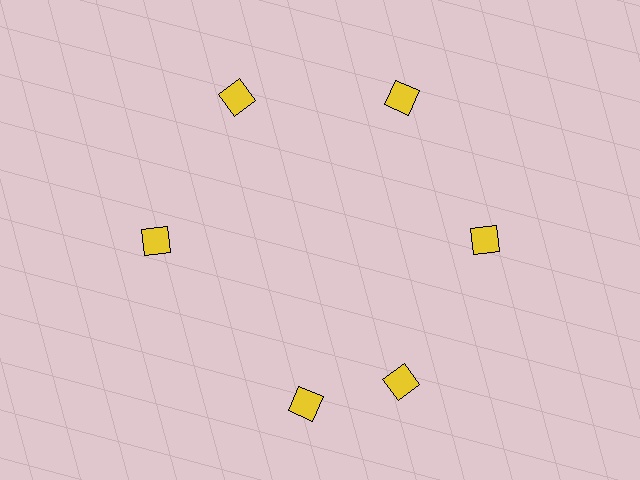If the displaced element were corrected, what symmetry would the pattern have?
It would have 6-fold rotational symmetry — the pattern would map onto itself every 60 degrees.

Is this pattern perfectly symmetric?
No. The 6 yellow diamonds are arranged in a ring, but one element near the 7 o'clock position is rotated out of alignment along the ring, breaking the 6-fold rotational symmetry.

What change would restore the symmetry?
The symmetry would be restored by rotating it back into even spacing with its neighbors so that all 6 diamonds sit at equal angles and equal distance from the center.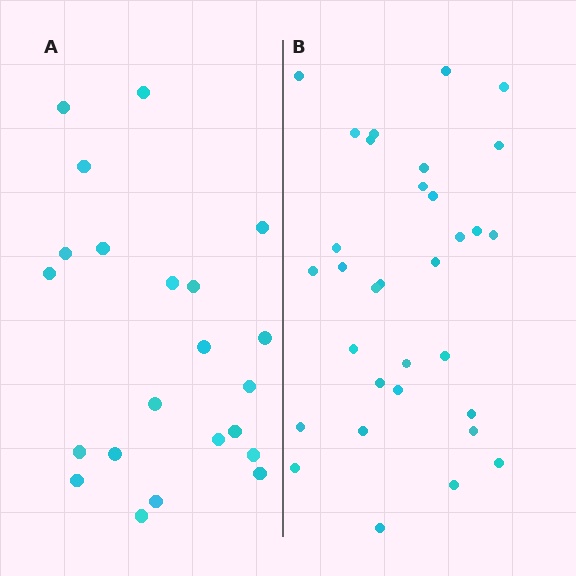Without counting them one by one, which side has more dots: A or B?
Region B (the right region) has more dots.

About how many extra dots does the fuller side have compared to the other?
Region B has roughly 10 or so more dots than region A.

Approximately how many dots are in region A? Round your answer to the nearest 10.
About 20 dots. (The exact count is 22, which rounds to 20.)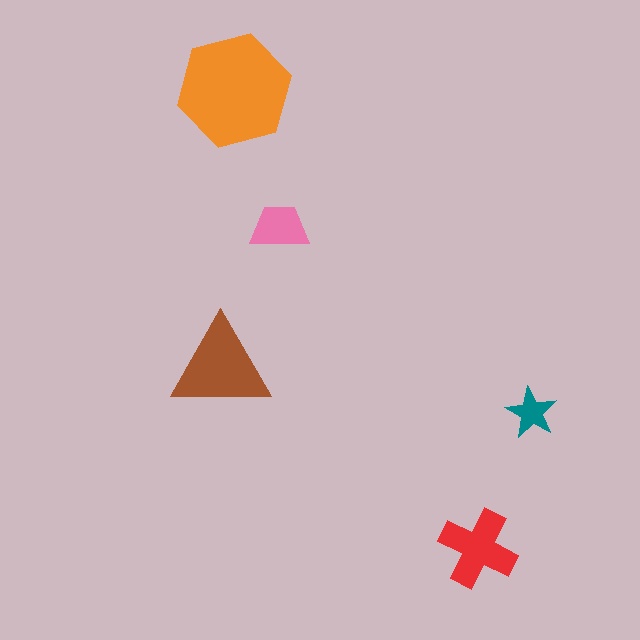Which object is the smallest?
The teal star.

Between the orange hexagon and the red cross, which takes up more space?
The orange hexagon.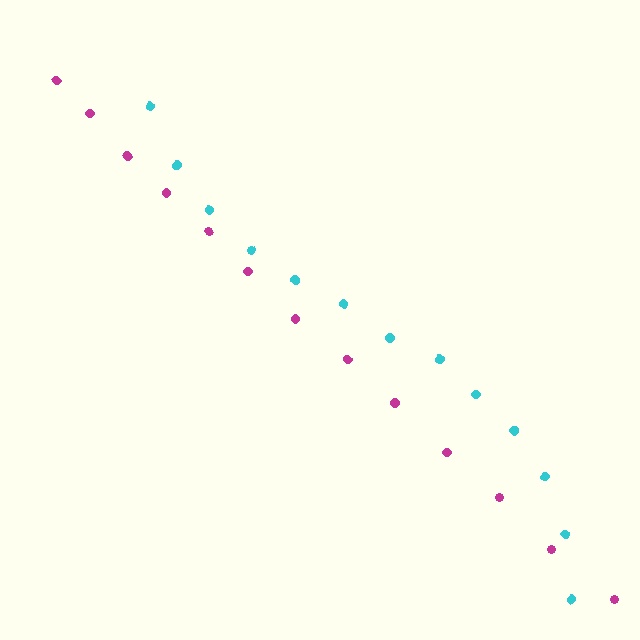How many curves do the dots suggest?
There are 2 distinct paths.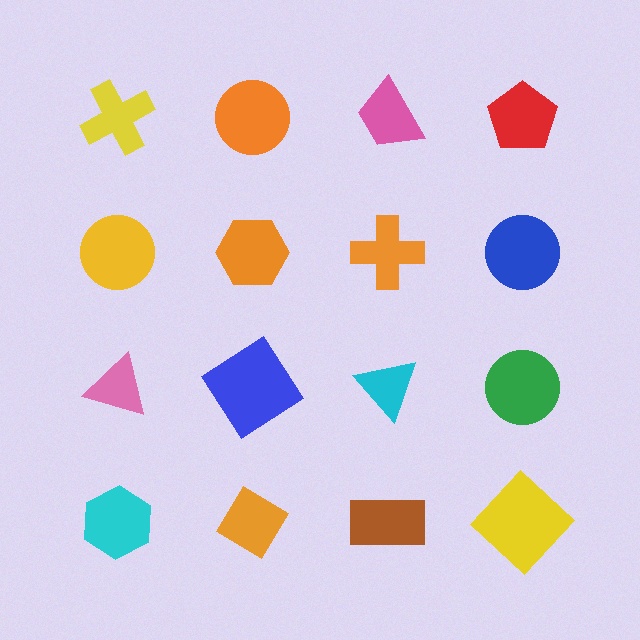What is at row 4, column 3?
A brown rectangle.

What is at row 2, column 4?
A blue circle.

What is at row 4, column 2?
An orange diamond.